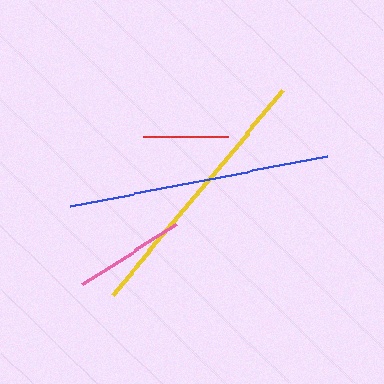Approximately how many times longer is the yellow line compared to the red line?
The yellow line is approximately 3.1 times the length of the red line.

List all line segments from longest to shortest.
From longest to shortest: yellow, blue, pink, red.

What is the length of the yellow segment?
The yellow segment is approximately 266 pixels long.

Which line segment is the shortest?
The red line is the shortest at approximately 85 pixels.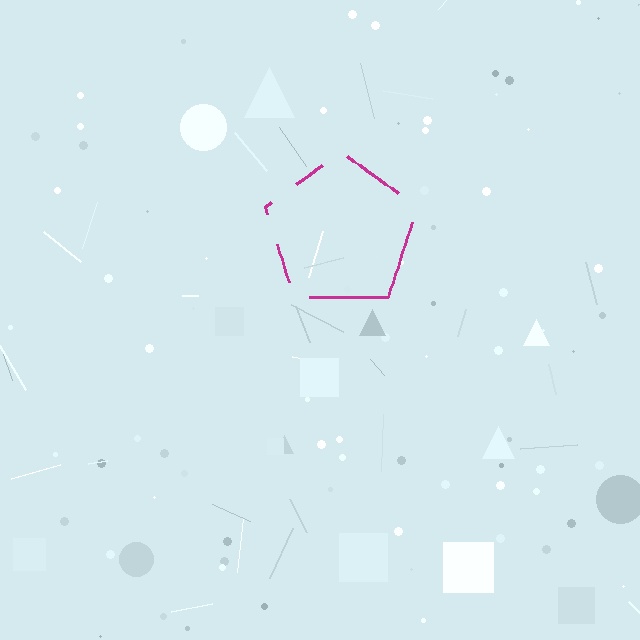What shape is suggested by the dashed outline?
The dashed outline suggests a pentagon.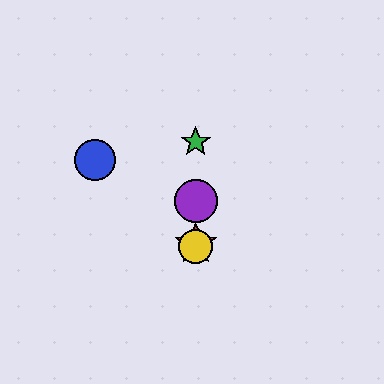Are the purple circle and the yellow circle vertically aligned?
Yes, both are at x≈196.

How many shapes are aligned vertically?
4 shapes (the red star, the green star, the yellow circle, the purple circle) are aligned vertically.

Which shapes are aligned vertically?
The red star, the green star, the yellow circle, the purple circle are aligned vertically.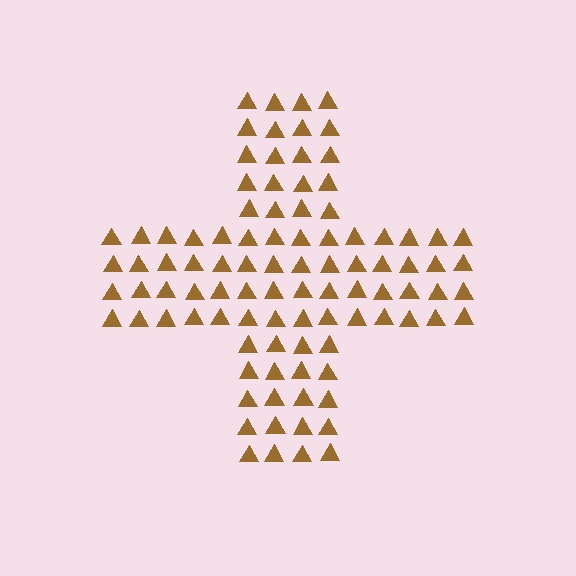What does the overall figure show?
The overall figure shows a cross.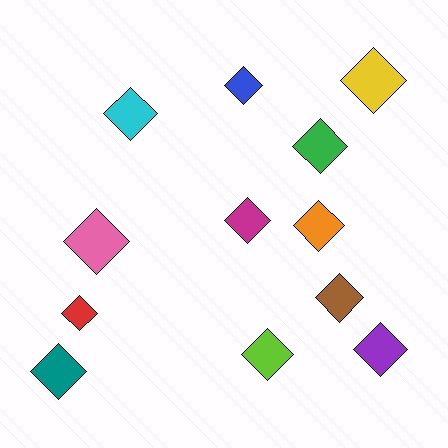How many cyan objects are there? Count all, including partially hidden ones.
There is 1 cyan object.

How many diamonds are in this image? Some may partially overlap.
There are 12 diamonds.